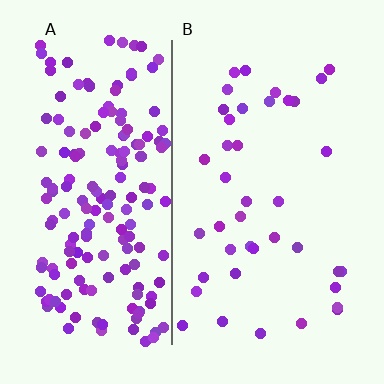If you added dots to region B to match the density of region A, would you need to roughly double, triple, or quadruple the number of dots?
Approximately quadruple.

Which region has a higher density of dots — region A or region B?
A (the left).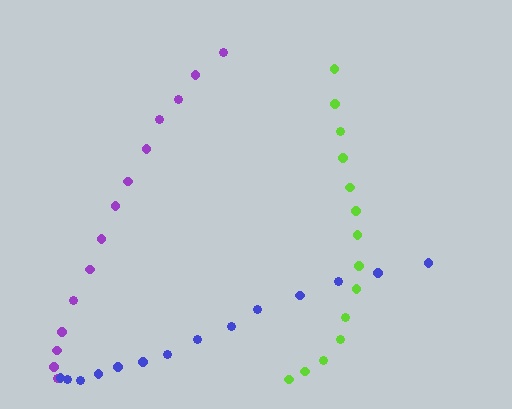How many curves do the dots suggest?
There are 3 distinct paths.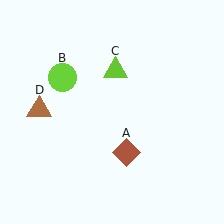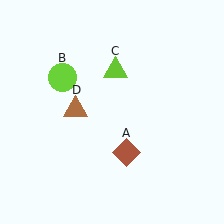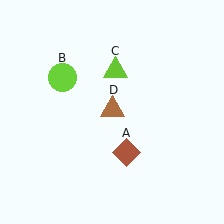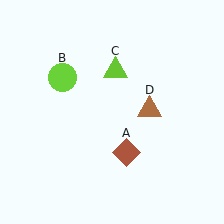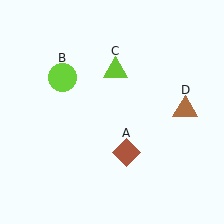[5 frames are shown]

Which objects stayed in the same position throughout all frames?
Brown diamond (object A) and lime circle (object B) and lime triangle (object C) remained stationary.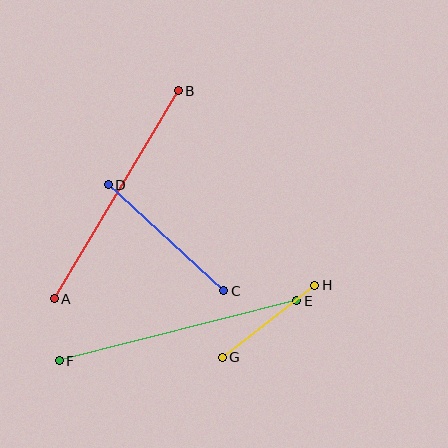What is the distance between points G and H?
The distance is approximately 117 pixels.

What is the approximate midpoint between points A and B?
The midpoint is at approximately (116, 195) pixels.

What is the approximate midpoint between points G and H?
The midpoint is at approximately (269, 321) pixels.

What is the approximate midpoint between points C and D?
The midpoint is at approximately (166, 238) pixels.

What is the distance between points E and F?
The distance is approximately 245 pixels.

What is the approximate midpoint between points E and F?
The midpoint is at approximately (178, 331) pixels.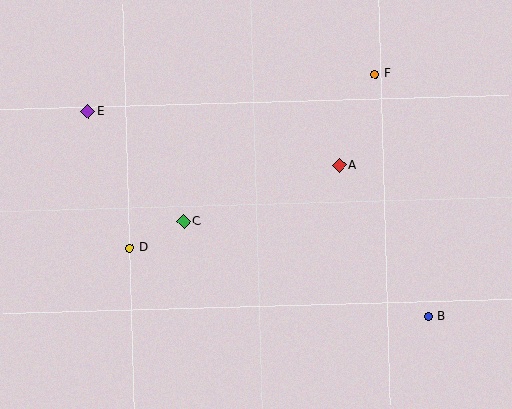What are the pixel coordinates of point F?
Point F is at (375, 74).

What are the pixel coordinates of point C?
Point C is at (184, 221).